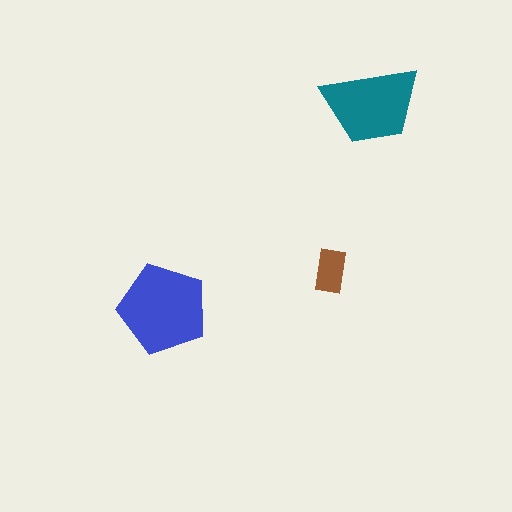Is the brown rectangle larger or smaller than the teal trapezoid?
Smaller.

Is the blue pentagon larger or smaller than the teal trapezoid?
Larger.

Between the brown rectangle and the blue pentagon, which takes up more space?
The blue pentagon.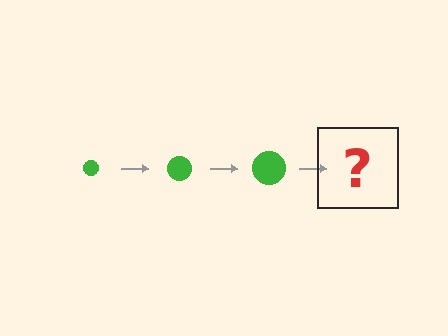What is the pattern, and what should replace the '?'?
The pattern is that the circle gets progressively larger each step. The '?' should be a green circle, larger than the previous one.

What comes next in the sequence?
The next element should be a green circle, larger than the previous one.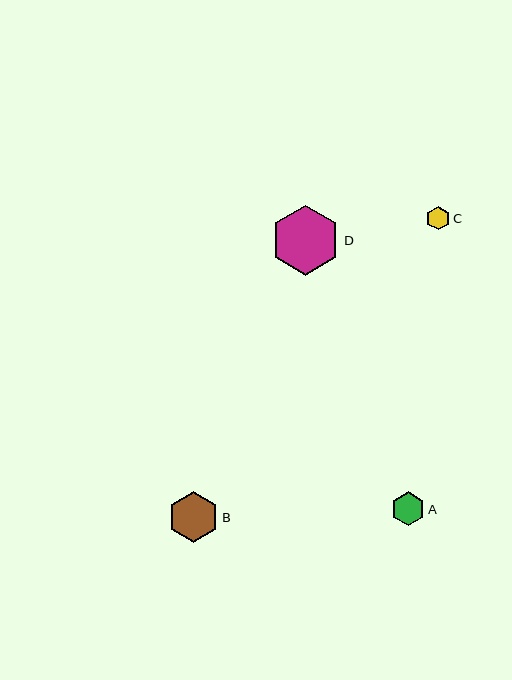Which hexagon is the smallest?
Hexagon C is the smallest with a size of approximately 24 pixels.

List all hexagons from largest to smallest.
From largest to smallest: D, B, A, C.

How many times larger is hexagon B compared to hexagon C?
Hexagon B is approximately 2.1 times the size of hexagon C.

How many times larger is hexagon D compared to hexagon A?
Hexagon D is approximately 2.1 times the size of hexagon A.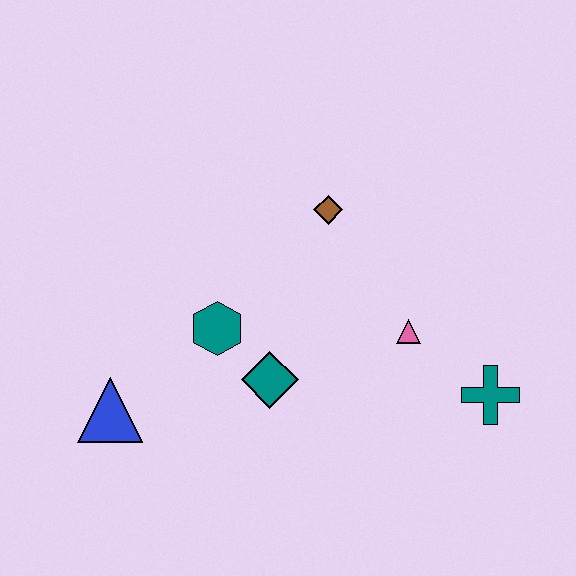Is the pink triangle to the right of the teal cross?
No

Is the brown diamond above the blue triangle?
Yes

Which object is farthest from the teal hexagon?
The teal cross is farthest from the teal hexagon.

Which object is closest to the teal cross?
The pink triangle is closest to the teal cross.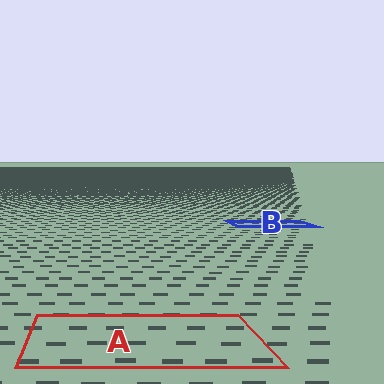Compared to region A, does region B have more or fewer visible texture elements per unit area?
Region B has more texture elements per unit area — they are packed more densely because it is farther away.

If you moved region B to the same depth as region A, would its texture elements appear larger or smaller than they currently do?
They would appear larger. At a closer depth, the same texture elements are projected at a bigger on-screen size.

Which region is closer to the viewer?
Region A is closer. The texture elements there are larger and more spread out.